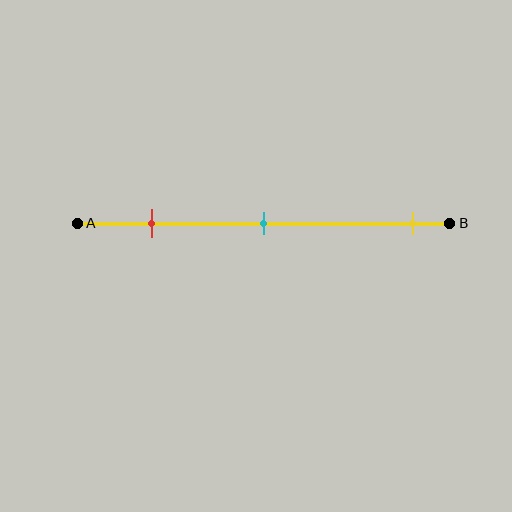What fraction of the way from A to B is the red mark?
The red mark is approximately 20% (0.2) of the way from A to B.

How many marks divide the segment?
There are 3 marks dividing the segment.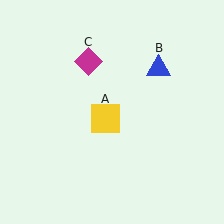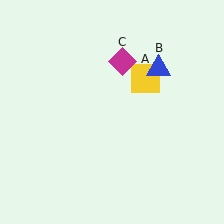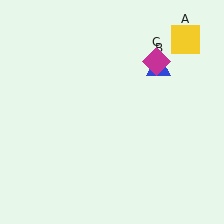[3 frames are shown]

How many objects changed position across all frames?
2 objects changed position: yellow square (object A), magenta diamond (object C).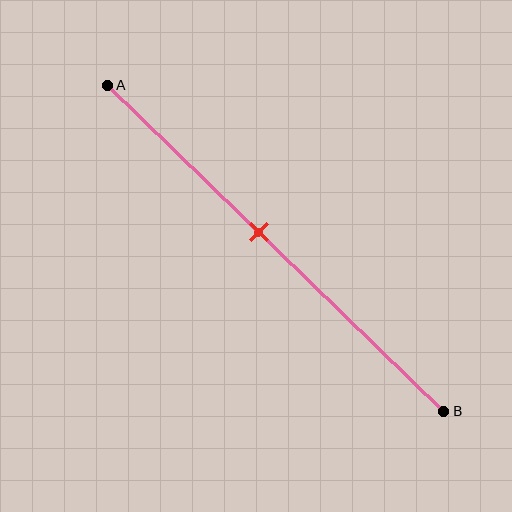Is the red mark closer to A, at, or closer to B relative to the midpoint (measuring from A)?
The red mark is closer to point A than the midpoint of segment AB.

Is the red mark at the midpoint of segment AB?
No, the mark is at about 45% from A, not at the 50% midpoint.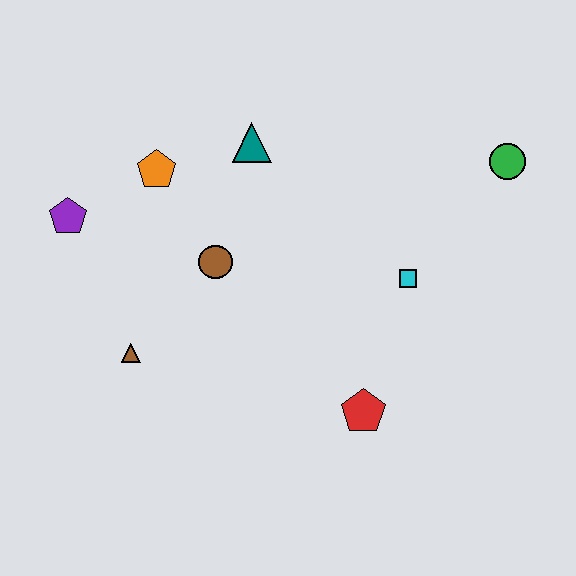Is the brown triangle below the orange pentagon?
Yes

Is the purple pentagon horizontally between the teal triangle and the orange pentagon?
No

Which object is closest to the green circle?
The cyan square is closest to the green circle.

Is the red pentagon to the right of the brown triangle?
Yes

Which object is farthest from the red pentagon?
The purple pentagon is farthest from the red pentagon.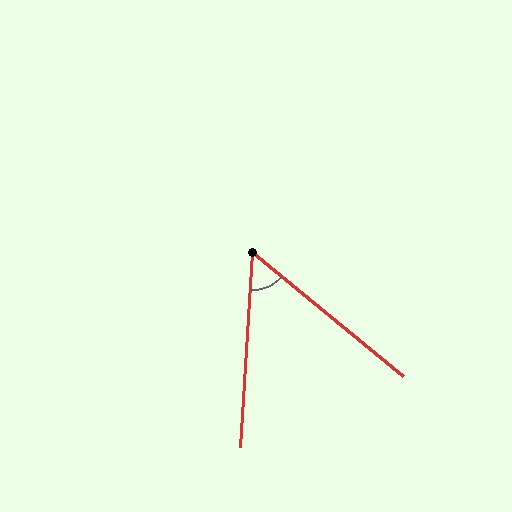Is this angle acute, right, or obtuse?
It is acute.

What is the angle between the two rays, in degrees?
Approximately 54 degrees.